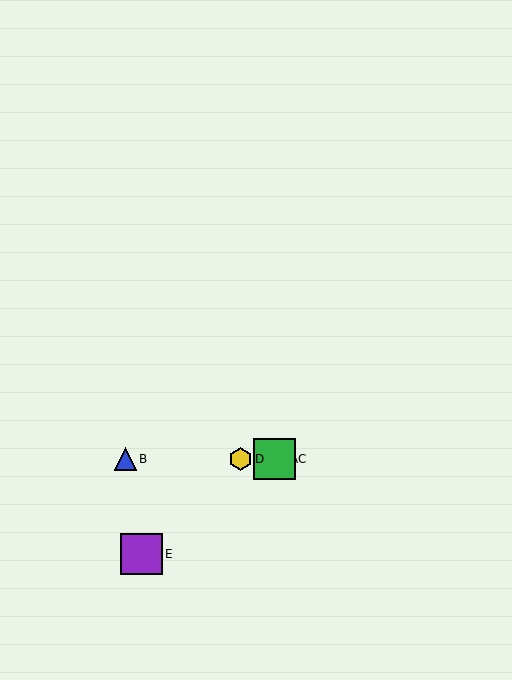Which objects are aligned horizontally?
Objects A, B, C, D are aligned horizontally.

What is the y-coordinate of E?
Object E is at y≈554.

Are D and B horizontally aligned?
Yes, both are at y≈459.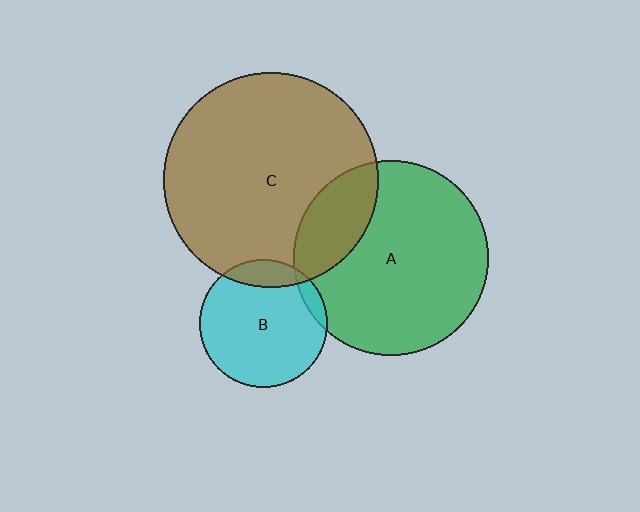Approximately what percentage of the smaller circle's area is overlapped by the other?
Approximately 5%.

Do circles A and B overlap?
Yes.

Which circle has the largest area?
Circle C (brown).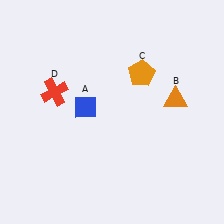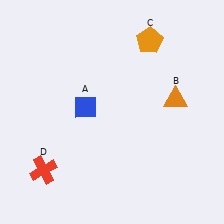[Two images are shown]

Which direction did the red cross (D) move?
The red cross (D) moved down.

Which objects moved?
The objects that moved are: the orange pentagon (C), the red cross (D).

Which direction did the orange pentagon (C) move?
The orange pentagon (C) moved up.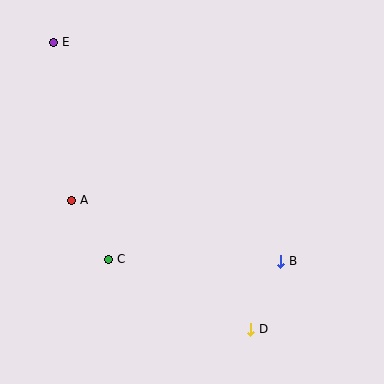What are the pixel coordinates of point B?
Point B is at (281, 261).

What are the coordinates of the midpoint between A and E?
The midpoint between A and E is at (63, 121).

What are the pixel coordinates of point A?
Point A is at (72, 200).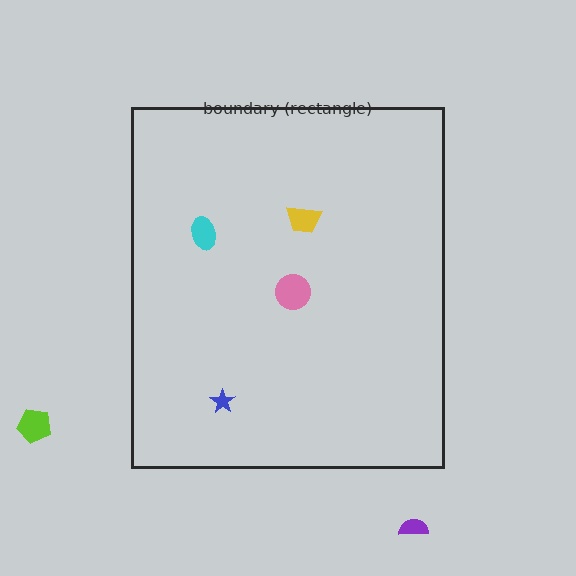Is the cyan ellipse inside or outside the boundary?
Inside.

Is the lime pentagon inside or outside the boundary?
Outside.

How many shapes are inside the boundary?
4 inside, 2 outside.